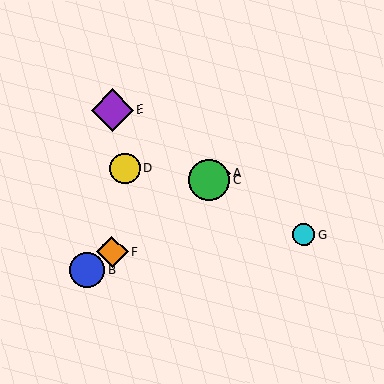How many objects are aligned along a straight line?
4 objects (A, B, C, F) are aligned along a straight line.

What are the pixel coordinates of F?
Object F is at (112, 251).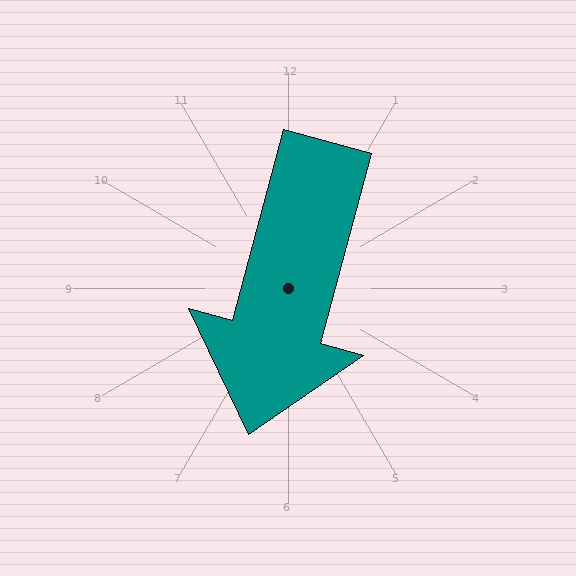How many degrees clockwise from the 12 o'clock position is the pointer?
Approximately 195 degrees.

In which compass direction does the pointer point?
South.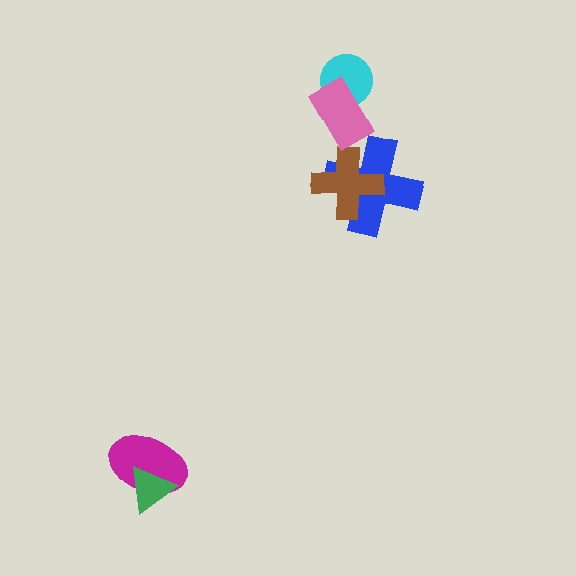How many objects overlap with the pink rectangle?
1 object overlaps with the pink rectangle.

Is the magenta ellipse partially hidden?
Yes, it is partially covered by another shape.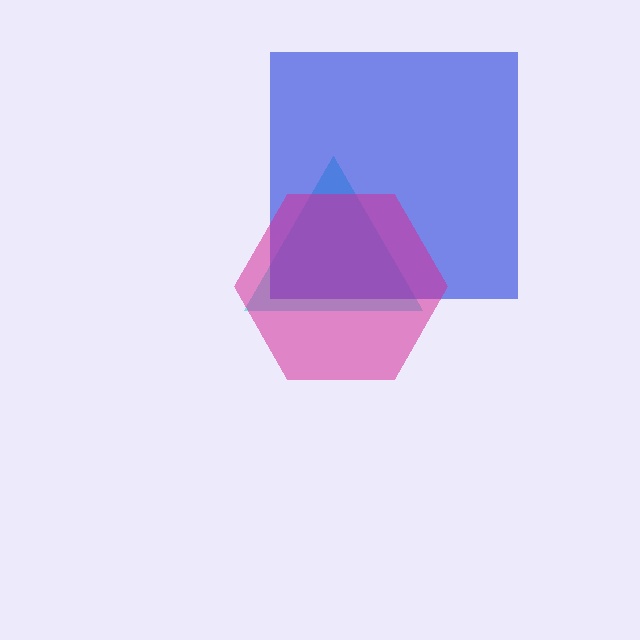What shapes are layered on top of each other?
The layered shapes are: a cyan triangle, a blue square, a magenta hexagon.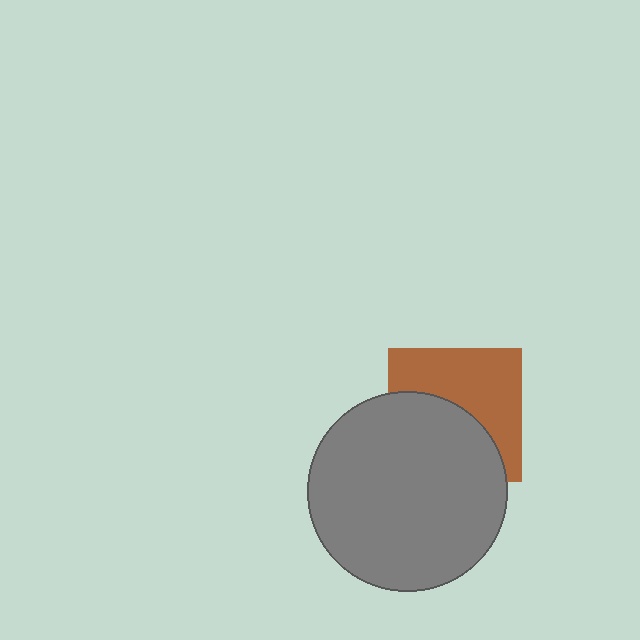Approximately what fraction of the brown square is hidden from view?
Roughly 48% of the brown square is hidden behind the gray circle.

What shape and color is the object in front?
The object in front is a gray circle.